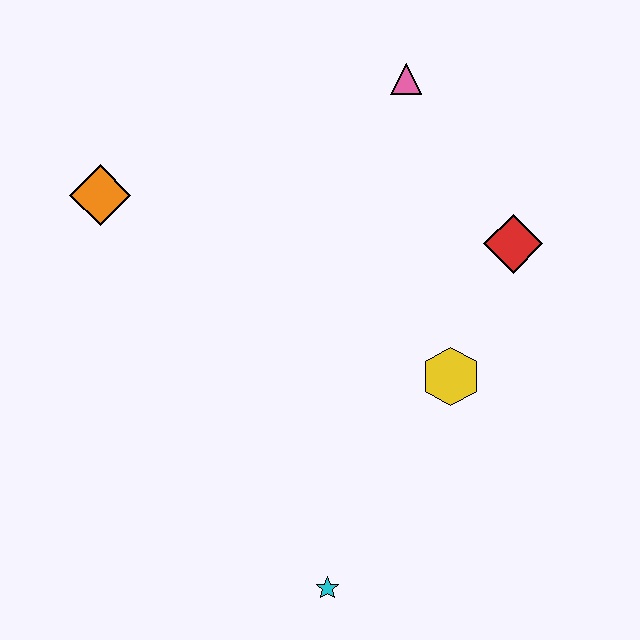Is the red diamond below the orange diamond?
Yes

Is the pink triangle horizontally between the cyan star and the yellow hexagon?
Yes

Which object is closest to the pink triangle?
The red diamond is closest to the pink triangle.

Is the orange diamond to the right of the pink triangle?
No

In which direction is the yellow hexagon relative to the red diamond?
The yellow hexagon is below the red diamond.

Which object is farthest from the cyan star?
The pink triangle is farthest from the cyan star.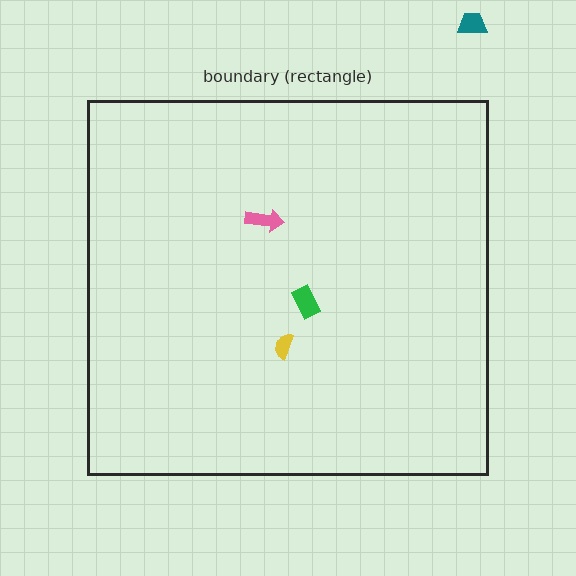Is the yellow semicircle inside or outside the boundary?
Inside.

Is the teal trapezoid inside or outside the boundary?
Outside.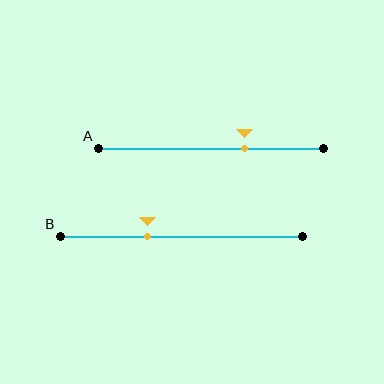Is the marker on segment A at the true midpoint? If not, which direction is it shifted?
No, the marker on segment A is shifted to the right by about 15% of the segment length.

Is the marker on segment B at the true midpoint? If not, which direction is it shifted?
No, the marker on segment B is shifted to the left by about 14% of the segment length.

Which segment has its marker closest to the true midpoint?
Segment B has its marker closest to the true midpoint.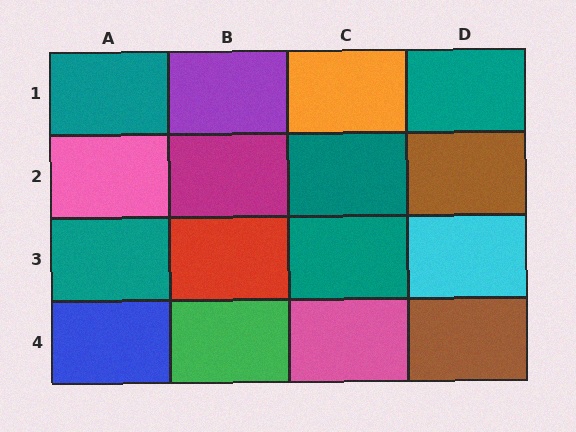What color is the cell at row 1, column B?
Purple.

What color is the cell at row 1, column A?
Teal.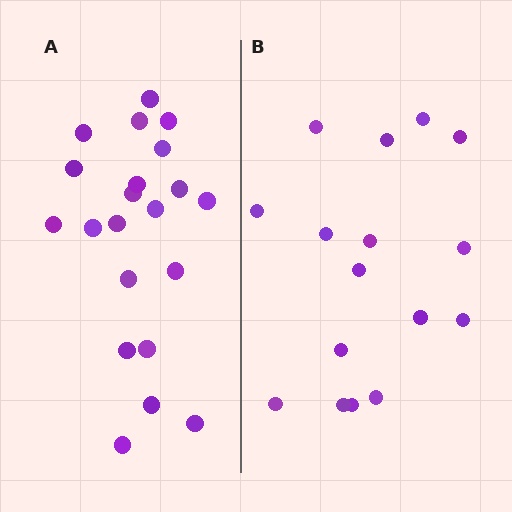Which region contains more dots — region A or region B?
Region A (the left region) has more dots.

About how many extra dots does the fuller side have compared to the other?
Region A has about 5 more dots than region B.